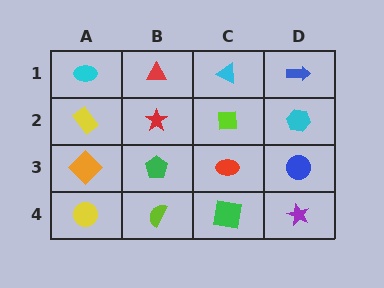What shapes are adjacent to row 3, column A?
A yellow rectangle (row 2, column A), a yellow circle (row 4, column A), a green pentagon (row 3, column B).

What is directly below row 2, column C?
A red ellipse.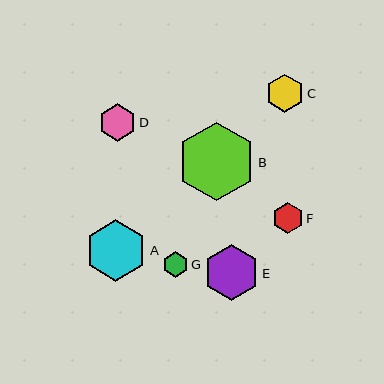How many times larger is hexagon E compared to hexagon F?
Hexagon E is approximately 1.8 times the size of hexagon F.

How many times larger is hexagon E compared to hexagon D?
Hexagon E is approximately 1.5 times the size of hexagon D.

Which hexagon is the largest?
Hexagon B is the largest with a size of approximately 79 pixels.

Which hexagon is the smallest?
Hexagon G is the smallest with a size of approximately 26 pixels.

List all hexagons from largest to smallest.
From largest to smallest: B, A, E, C, D, F, G.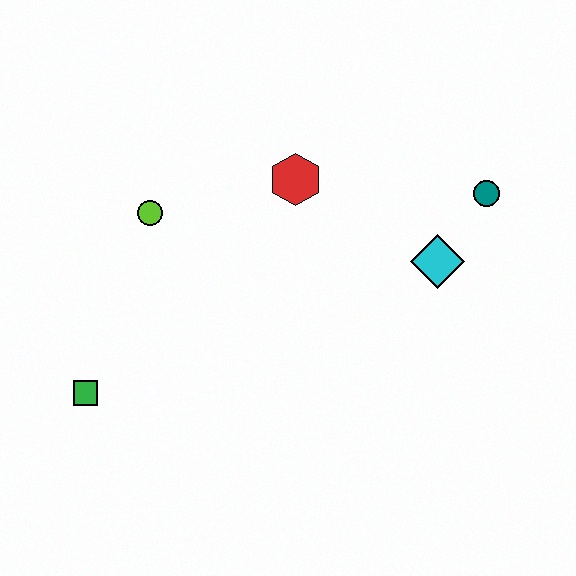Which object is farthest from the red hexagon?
The green square is farthest from the red hexagon.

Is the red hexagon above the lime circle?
Yes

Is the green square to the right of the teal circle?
No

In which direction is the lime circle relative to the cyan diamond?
The lime circle is to the left of the cyan diamond.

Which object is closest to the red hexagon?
The lime circle is closest to the red hexagon.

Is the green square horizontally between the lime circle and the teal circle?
No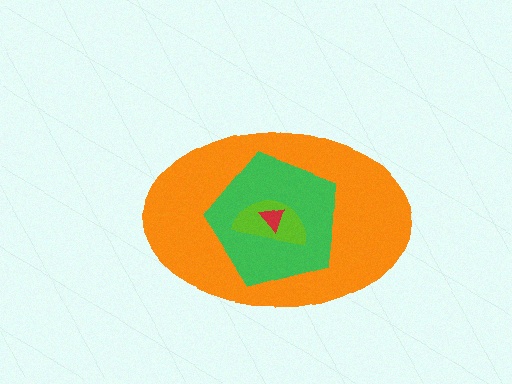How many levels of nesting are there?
4.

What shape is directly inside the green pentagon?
The lime semicircle.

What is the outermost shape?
The orange ellipse.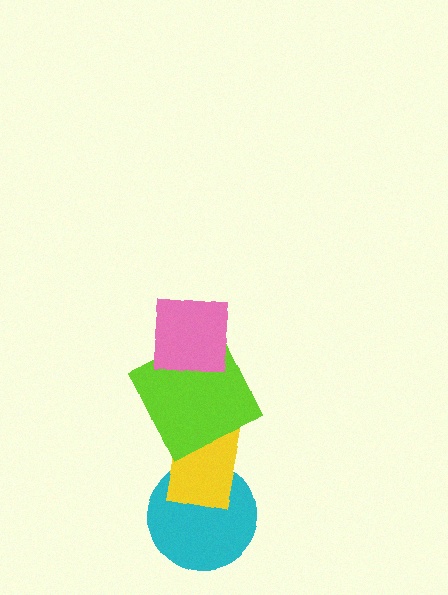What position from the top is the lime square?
The lime square is 2nd from the top.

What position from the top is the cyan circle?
The cyan circle is 4th from the top.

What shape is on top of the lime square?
The pink square is on top of the lime square.